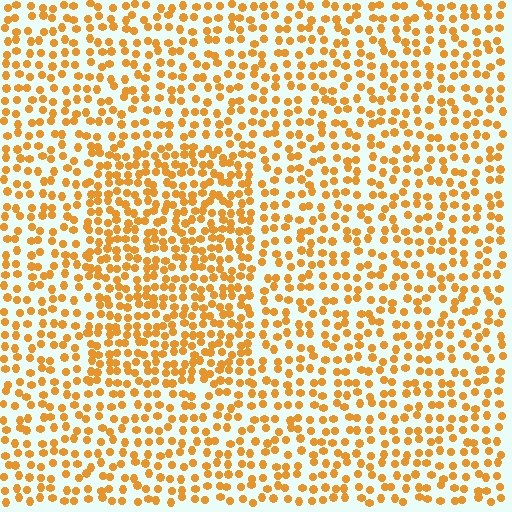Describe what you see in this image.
The image contains small orange elements arranged at two different densities. A rectangle-shaped region is visible where the elements are more densely packed than the surrounding area.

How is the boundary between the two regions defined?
The boundary is defined by a change in element density (approximately 1.6x ratio). All elements are the same color, size, and shape.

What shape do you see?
I see a rectangle.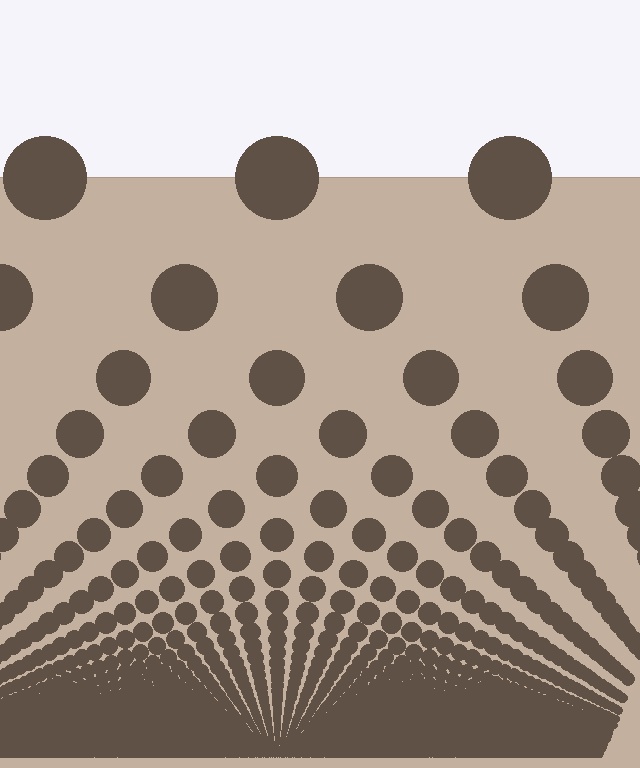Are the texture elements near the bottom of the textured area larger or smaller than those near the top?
Smaller. The gradient is inverted — elements near the bottom are smaller and denser.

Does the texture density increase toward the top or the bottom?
Density increases toward the bottom.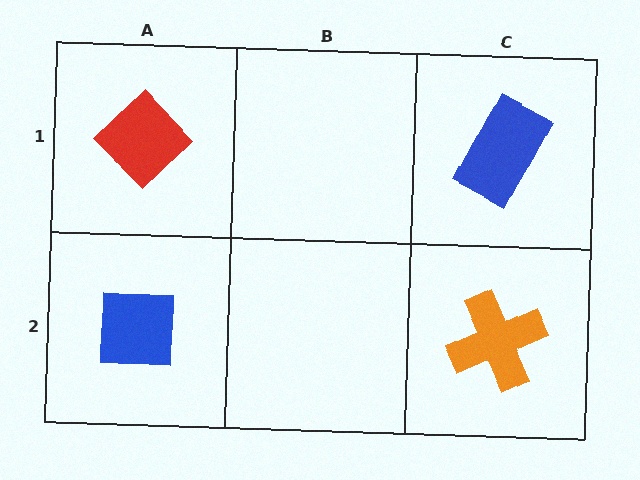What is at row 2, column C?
An orange cross.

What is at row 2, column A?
A blue square.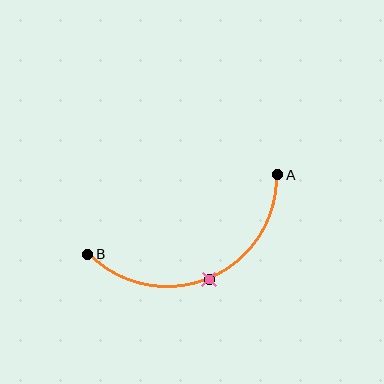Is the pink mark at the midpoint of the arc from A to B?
Yes. The pink mark lies on the arc at equal arc-length from both A and B — it is the arc midpoint.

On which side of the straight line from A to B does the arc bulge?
The arc bulges below the straight line connecting A and B.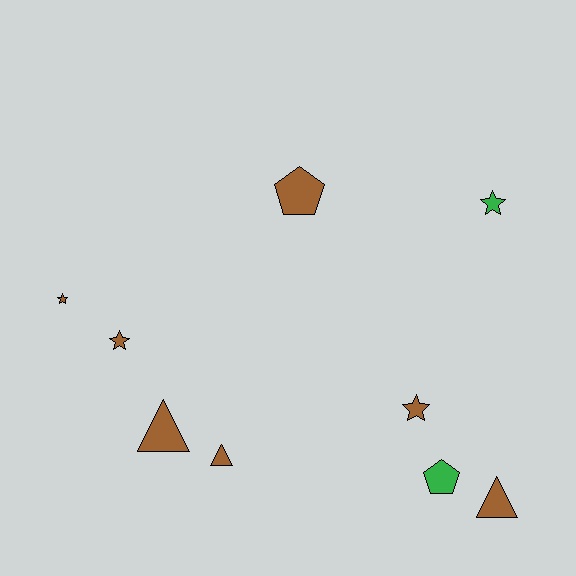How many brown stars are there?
There are 3 brown stars.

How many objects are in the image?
There are 9 objects.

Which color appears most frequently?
Brown, with 7 objects.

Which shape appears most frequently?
Star, with 4 objects.